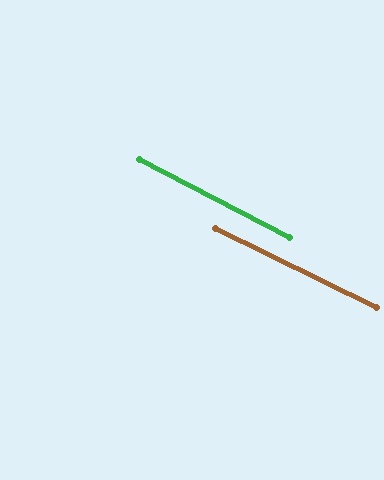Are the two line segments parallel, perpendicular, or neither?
Parallel — their directions differ by only 1.0°.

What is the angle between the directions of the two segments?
Approximately 1 degree.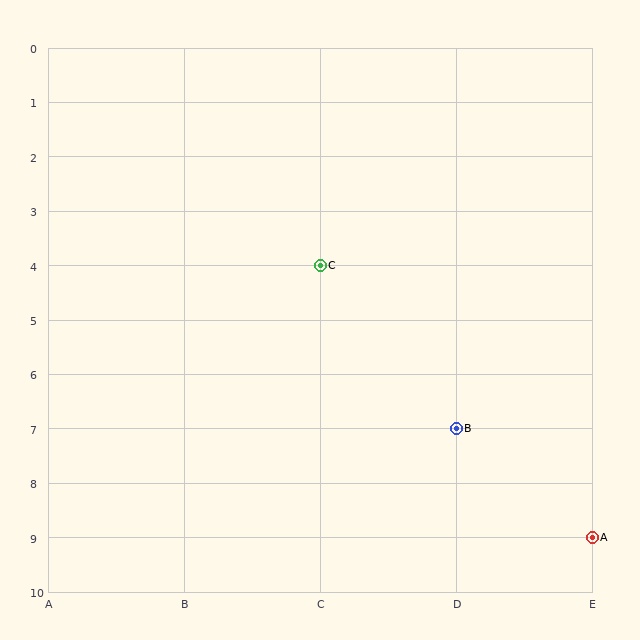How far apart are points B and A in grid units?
Points B and A are 1 column and 2 rows apart (about 2.2 grid units diagonally).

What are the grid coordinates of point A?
Point A is at grid coordinates (E, 9).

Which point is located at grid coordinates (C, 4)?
Point C is at (C, 4).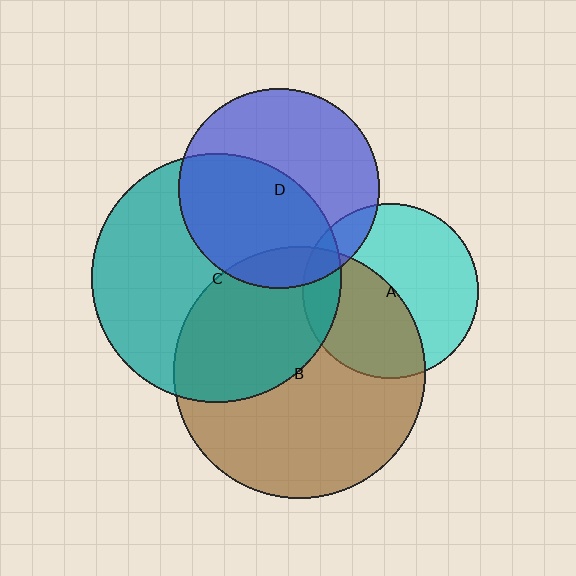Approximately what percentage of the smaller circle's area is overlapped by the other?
Approximately 15%.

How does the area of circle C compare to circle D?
Approximately 1.6 times.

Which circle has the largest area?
Circle B (brown).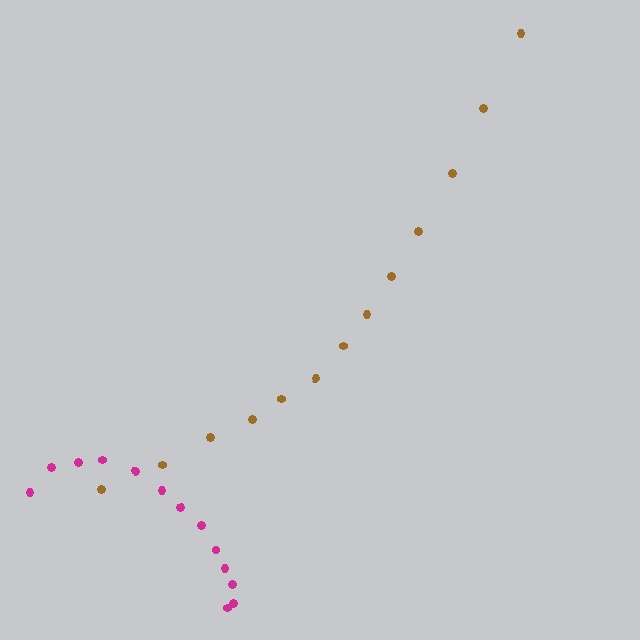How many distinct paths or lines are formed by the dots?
There are 2 distinct paths.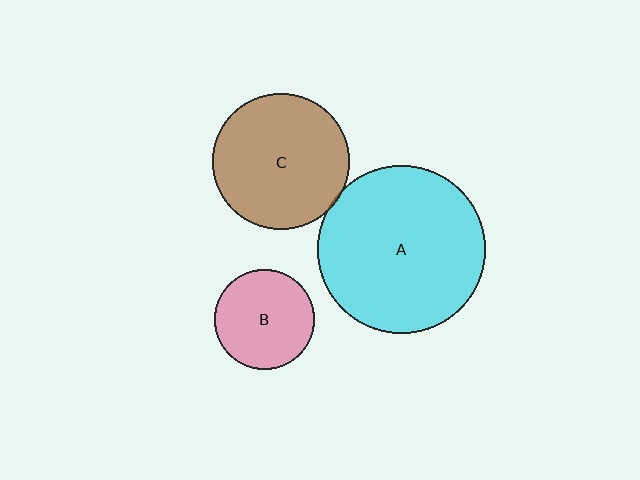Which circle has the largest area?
Circle A (cyan).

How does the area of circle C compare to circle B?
Approximately 1.9 times.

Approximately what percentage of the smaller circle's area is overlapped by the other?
Approximately 5%.